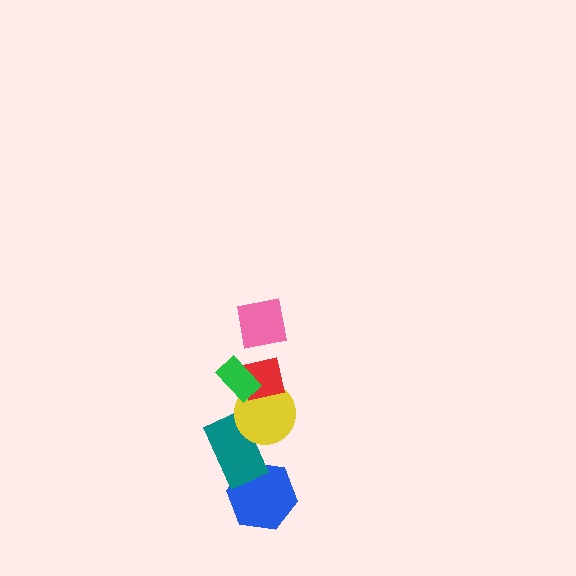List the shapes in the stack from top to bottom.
From top to bottom: the pink square, the green rectangle, the red square, the yellow circle, the teal rectangle, the blue hexagon.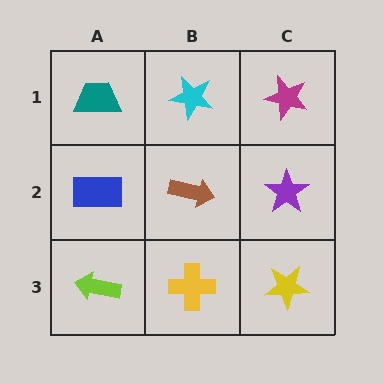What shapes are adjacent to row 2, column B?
A cyan star (row 1, column B), a yellow cross (row 3, column B), a blue rectangle (row 2, column A), a purple star (row 2, column C).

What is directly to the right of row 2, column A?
A brown arrow.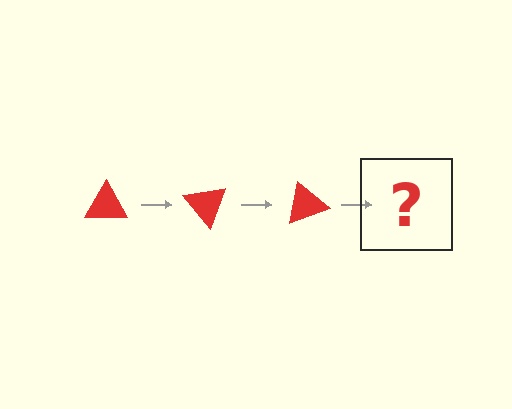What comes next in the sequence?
The next element should be a red triangle rotated 150 degrees.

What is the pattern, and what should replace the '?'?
The pattern is that the triangle rotates 50 degrees each step. The '?' should be a red triangle rotated 150 degrees.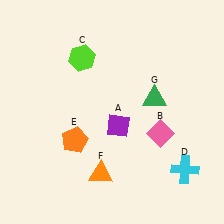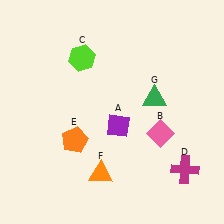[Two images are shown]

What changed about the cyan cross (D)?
In Image 1, D is cyan. In Image 2, it changed to magenta.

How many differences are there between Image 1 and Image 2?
There is 1 difference between the two images.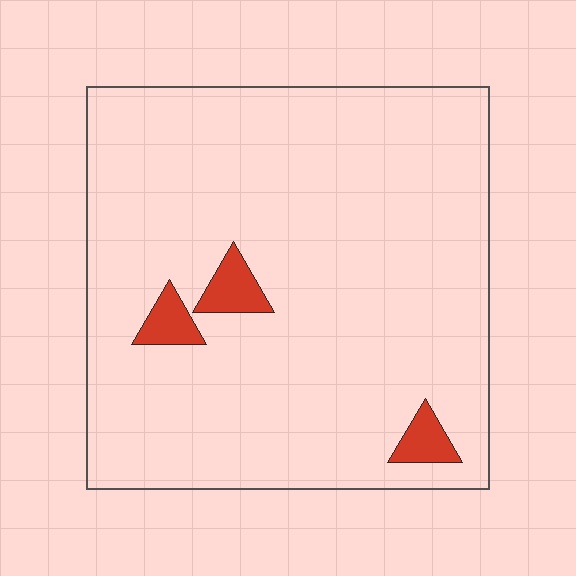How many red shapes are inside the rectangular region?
3.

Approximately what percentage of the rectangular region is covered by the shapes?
Approximately 5%.